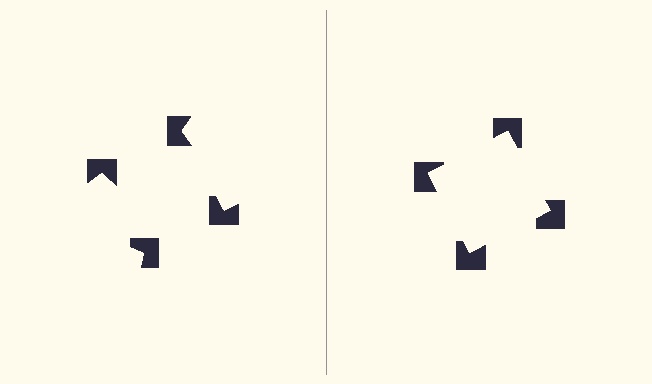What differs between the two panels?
The notched squares are positioned identically on both sides; only the wedge orientations differ. On the right they align to a square; on the left they are misaligned.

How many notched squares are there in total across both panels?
8 — 4 on each side.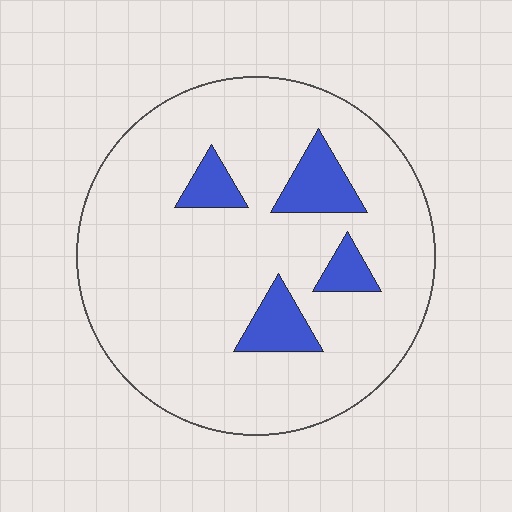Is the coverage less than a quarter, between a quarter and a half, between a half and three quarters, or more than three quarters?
Less than a quarter.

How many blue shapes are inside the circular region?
4.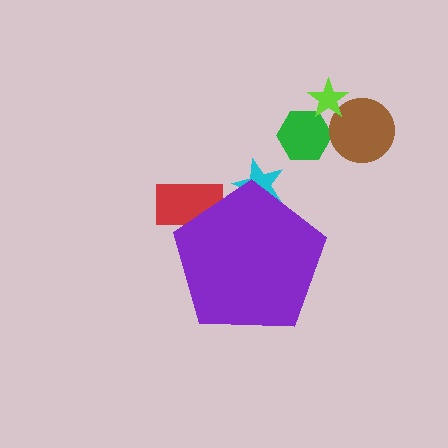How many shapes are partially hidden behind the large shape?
2 shapes are partially hidden.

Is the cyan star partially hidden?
Yes, the cyan star is partially hidden behind the purple pentagon.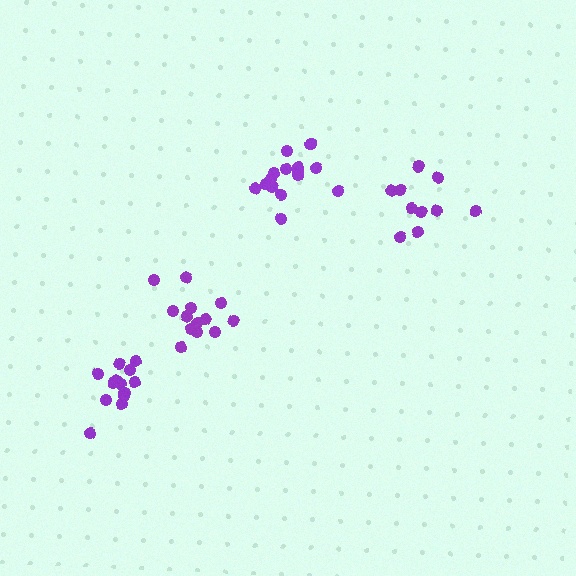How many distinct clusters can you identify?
There are 4 distinct clusters.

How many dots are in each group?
Group 1: 13 dots, Group 2: 15 dots, Group 3: 13 dots, Group 4: 10 dots (51 total).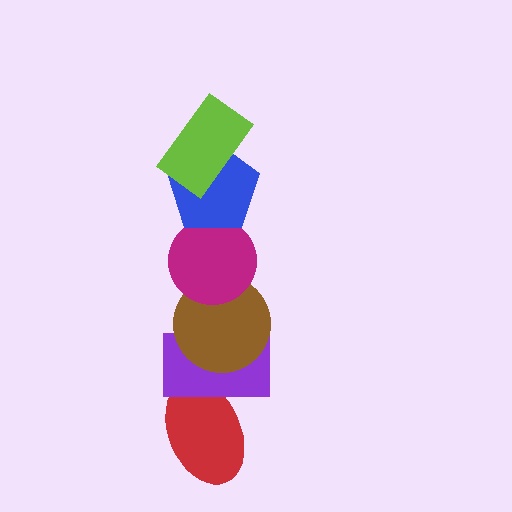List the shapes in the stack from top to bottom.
From top to bottom: the lime rectangle, the blue pentagon, the magenta circle, the brown circle, the purple rectangle, the red ellipse.